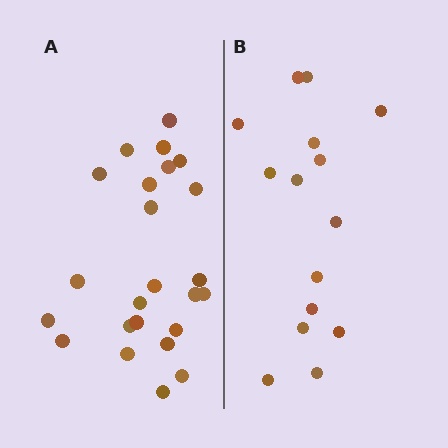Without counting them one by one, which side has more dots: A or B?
Region A (the left region) has more dots.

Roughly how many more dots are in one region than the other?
Region A has roughly 8 or so more dots than region B.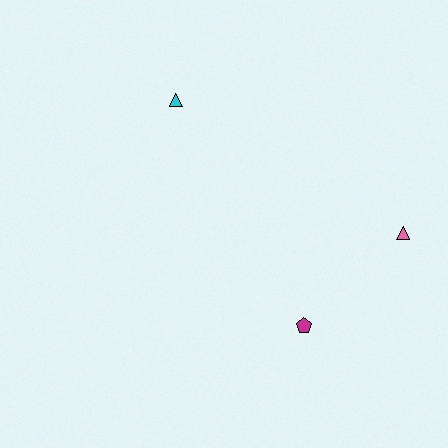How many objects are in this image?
There are 3 objects.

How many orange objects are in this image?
There are no orange objects.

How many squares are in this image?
There are no squares.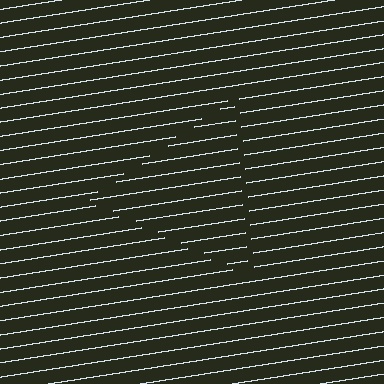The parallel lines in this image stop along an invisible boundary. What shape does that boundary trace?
An illusory triangle. The interior of the shape contains the same grating, shifted by half a period — the contour is defined by the phase discontinuity where line-ends from the inner and outer gratings abut.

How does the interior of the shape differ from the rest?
The interior of the shape contains the same grating, shifted by half a period — the contour is defined by the phase discontinuity where line-ends from the inner and outer gratings abut.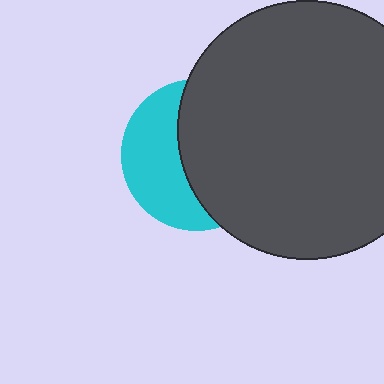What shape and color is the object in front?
The object in front is a dark gray circle.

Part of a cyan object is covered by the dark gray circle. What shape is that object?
It is a circle.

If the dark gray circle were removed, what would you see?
You would see the complete cyan circle.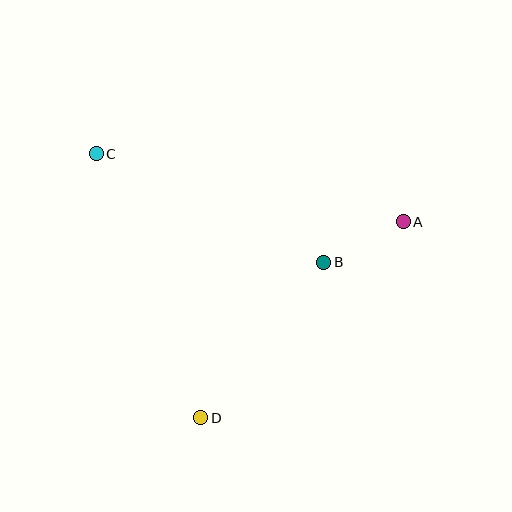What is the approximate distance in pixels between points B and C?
The distance between B and C is approximately 252 pixels.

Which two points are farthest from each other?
Points A and C are farthest from each other.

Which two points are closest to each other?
Points A and B are closest to each other.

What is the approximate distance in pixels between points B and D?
The distance between B and D is approximately 198 pixels.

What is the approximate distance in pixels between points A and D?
The distance between A and D is approximately 282 pixels.